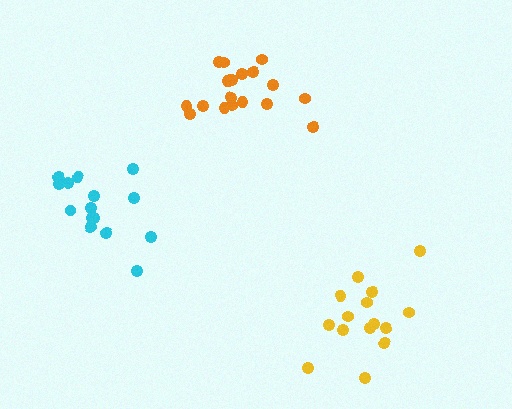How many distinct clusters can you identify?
There are 3 distinct clusters.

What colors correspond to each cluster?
The clusters are colored: cyan, yellow, orange.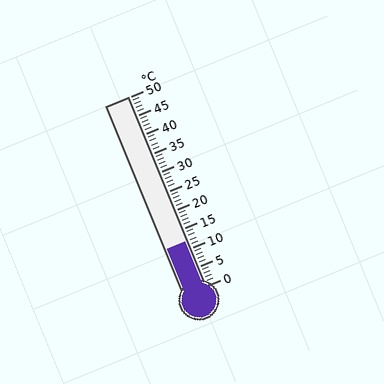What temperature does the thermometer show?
The thermometer shows approximately 12°C.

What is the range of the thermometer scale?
The thermometer scale ranges from 0°C to 50°C.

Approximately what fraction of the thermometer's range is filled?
The thermometer is filled to approximately 25% of its range.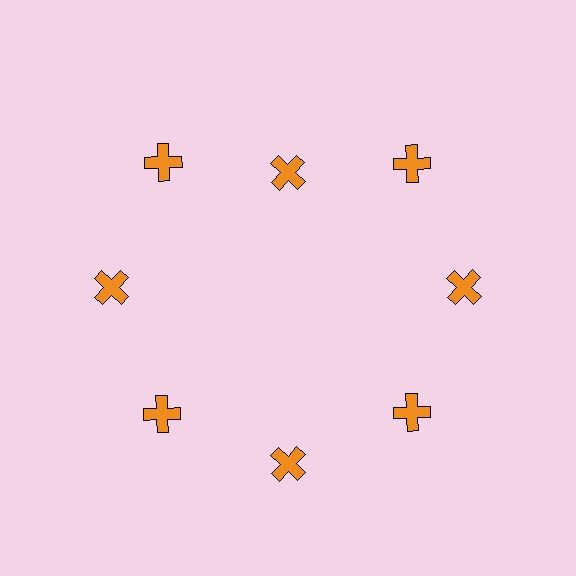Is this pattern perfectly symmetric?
No. The 8 orange crosses are arranged in a ring, but one element near the 12 o'clock position is pulled inward toward the center, breaking the 8-fold rotational symmetry.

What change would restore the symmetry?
The symmetry would be restored by moving it outward, back onto the ring so that all 8 crosses sit at equal angles and equal distance from the center.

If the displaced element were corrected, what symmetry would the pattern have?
It would have 8-fold rotational symmetry — the pattern would map onto itself every 45 degrees.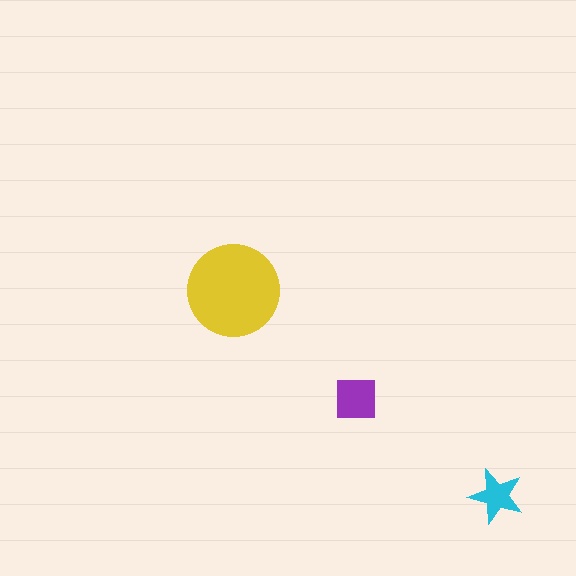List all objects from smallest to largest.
The cyan star, the purple square, the yellow circle.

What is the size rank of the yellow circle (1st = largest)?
1st.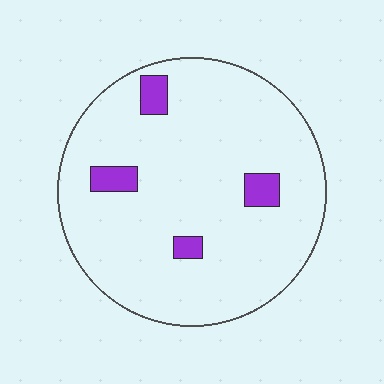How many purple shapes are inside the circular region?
4.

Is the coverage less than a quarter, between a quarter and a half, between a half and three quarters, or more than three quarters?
Less than a quarter.